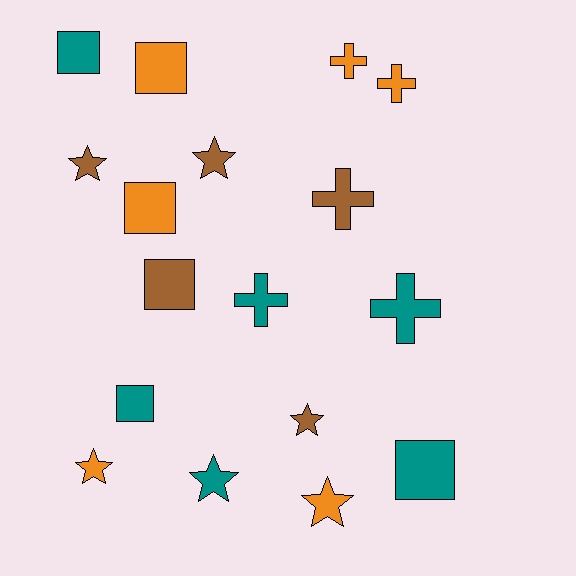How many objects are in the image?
There are 17 objects.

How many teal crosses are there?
There are 2 teal crosses.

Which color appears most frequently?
Teal, with 6 objects.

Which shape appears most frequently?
Star, with 6 objects.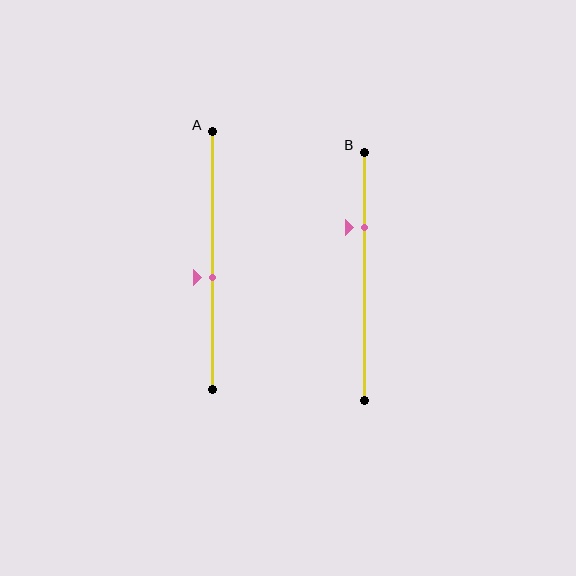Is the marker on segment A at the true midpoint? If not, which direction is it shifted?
No, the marker on segment A is shifted downward by about 6% of the segment length.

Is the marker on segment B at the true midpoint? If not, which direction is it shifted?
No, the marker on segment B is shifted upward by about 20% of the segment length.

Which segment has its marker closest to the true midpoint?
Segment A has its marker closest to the true midpoint.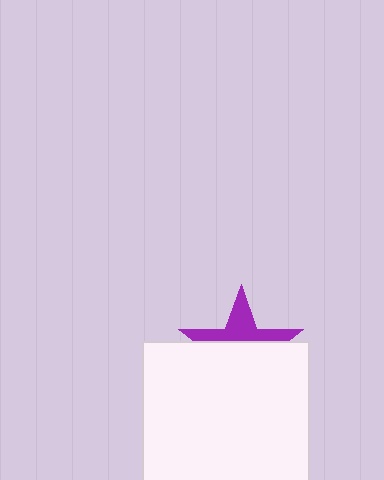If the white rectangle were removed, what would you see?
You would see the complete purple star.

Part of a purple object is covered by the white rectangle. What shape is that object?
It is a star.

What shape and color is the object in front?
The object in front is a white rectangle.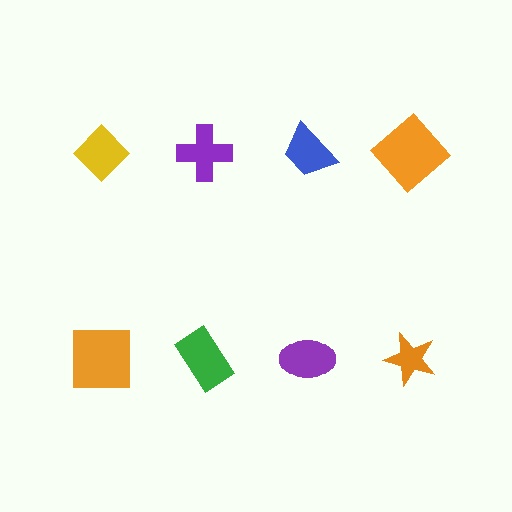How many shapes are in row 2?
4 shapes.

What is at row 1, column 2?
A purple cross.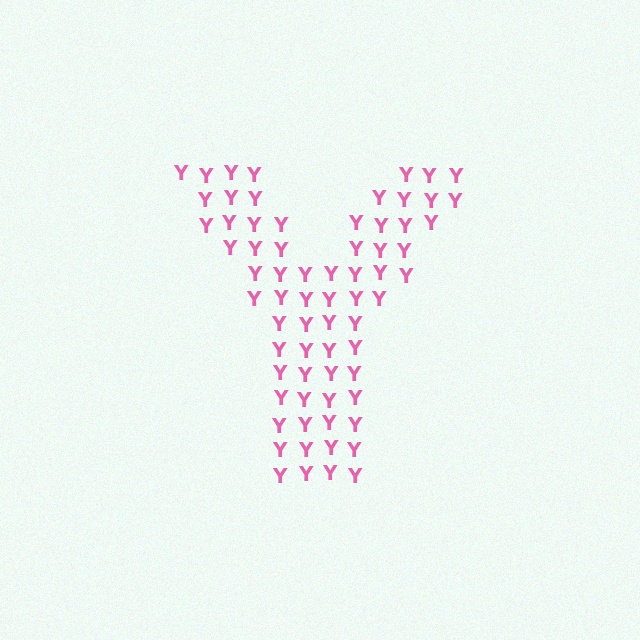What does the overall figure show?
The overall figure shows the letter Y.